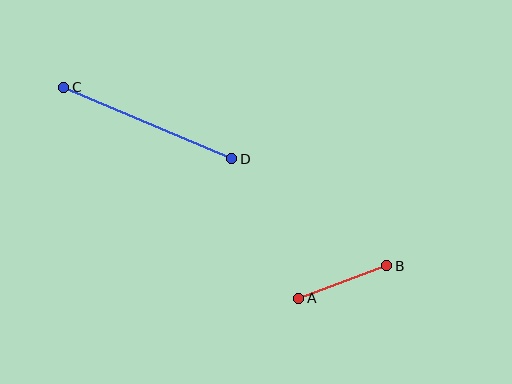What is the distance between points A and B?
The distance is approximately 94 pixels.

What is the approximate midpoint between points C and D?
The midpoint is at approximately (148, 123) pixels.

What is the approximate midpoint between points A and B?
The midpoint is at approximately (343, 282) pixels.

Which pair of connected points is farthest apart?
Points C and D are farthest apart.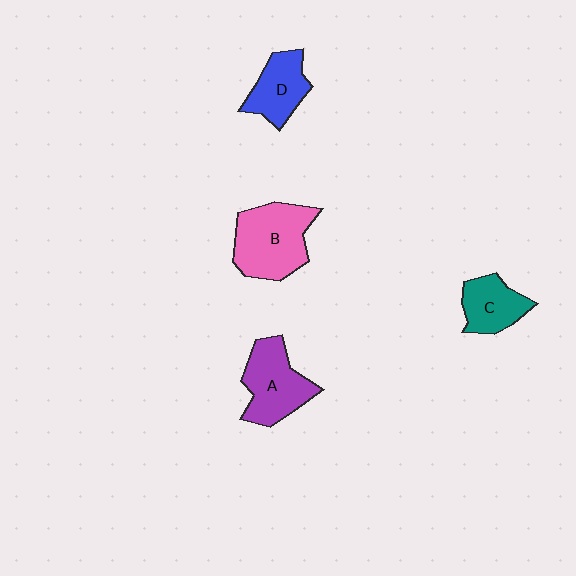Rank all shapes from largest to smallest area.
From largest to smallest: B (pink), A (purple), D (blue), C (teal).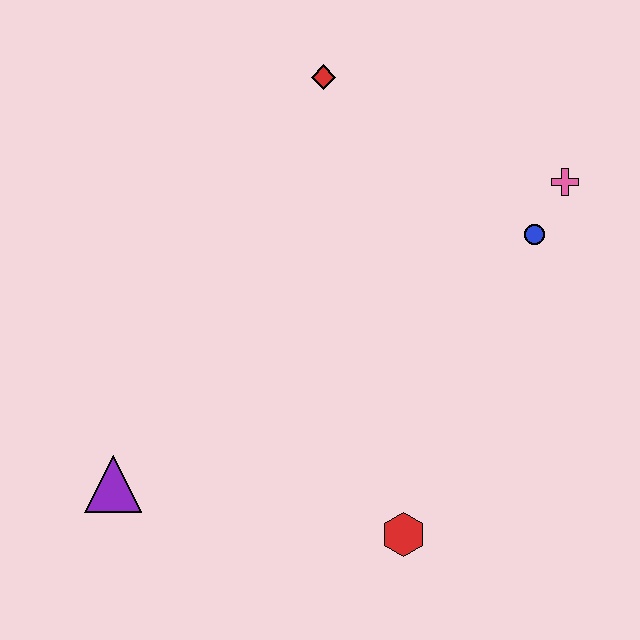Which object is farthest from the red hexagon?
The red diamond is farthest from the red hexagon.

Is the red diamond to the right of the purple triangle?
Yes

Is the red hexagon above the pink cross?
No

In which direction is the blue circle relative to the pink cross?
The blue circle is below the pink cross.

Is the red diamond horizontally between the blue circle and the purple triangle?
Yes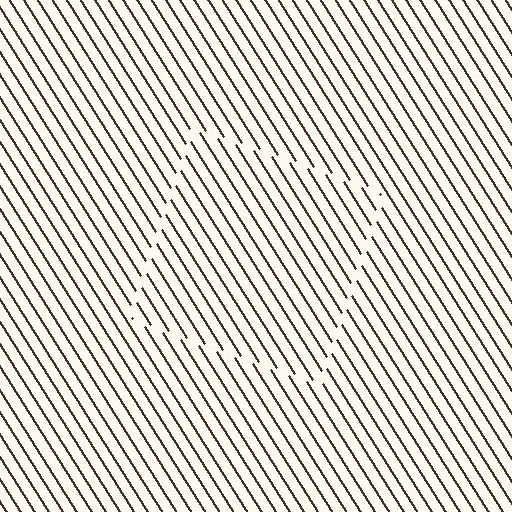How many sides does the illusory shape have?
4 sides — the line-ends trace a square.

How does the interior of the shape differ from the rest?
The interior of the shape contains the same grating, shifted by half a period — the contour is defined by the phase discontinuity where line-ends from the inner and outer gratings abut.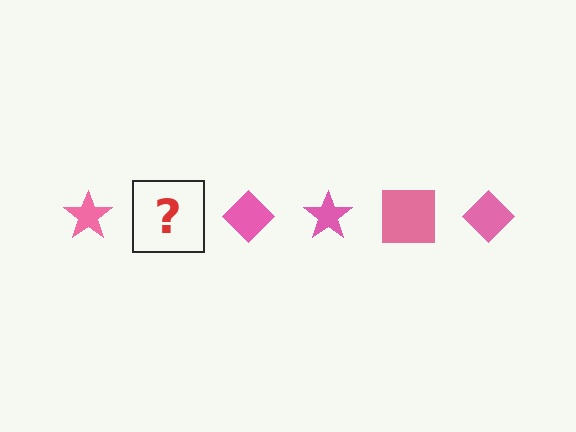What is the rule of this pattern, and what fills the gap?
The rule is that the pattern cycles through star, square, diamond shapes in pink. The gap should be filled with a pink square.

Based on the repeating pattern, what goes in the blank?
The blank should be a pink square.